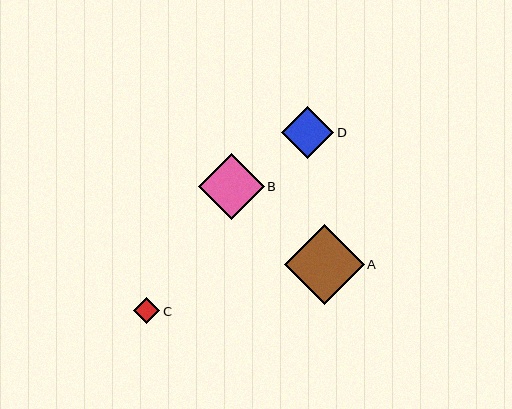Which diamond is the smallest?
Diamond C is the smallest with a size of approximately 26 pixels.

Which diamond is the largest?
Diamond A is the largest with a size of approximately 80 pixels.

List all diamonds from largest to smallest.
From largest to smallest: A, B, D, C.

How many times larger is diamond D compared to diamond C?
Diamond D is approximately 2.0 times the size of diamond C.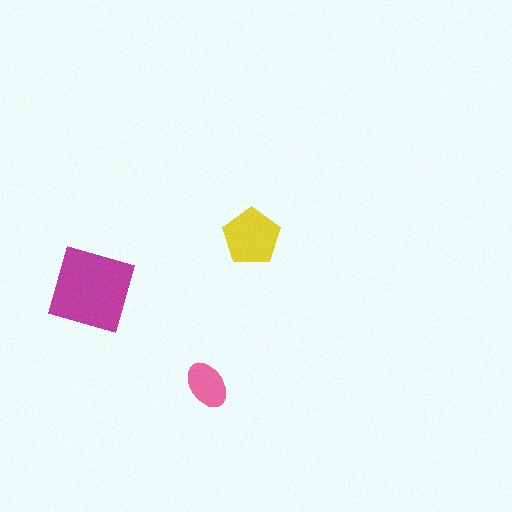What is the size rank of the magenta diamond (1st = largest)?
1st.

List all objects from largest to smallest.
The magenta diamond, the yellow pentagon, the pink ellipse.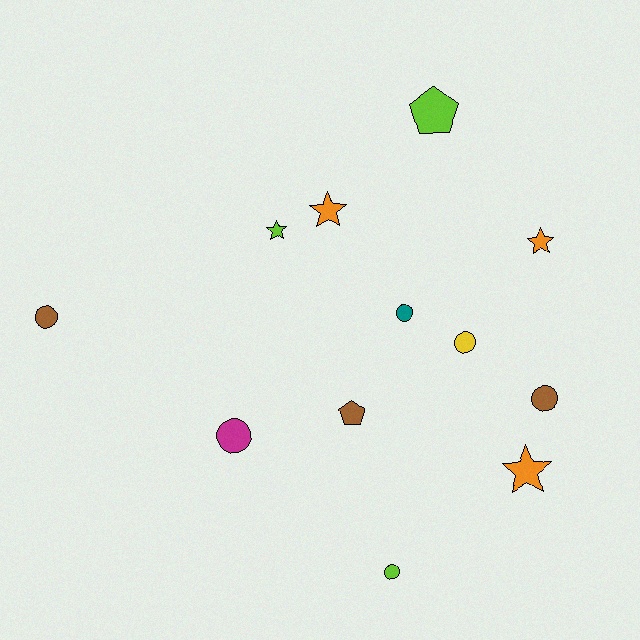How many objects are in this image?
There are 12 objects.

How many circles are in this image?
There are 6 circles.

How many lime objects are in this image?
There are 3 lime objects.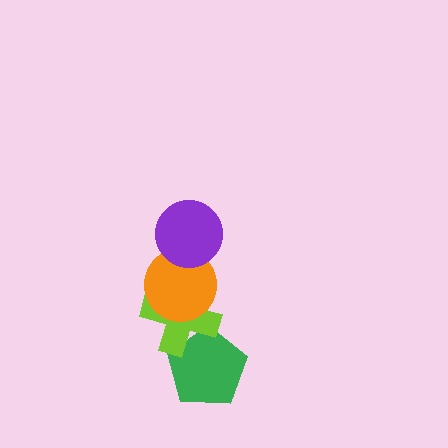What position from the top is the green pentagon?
The green pentagon is 4th from the top.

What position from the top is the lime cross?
The lime cross is 3rd from the top.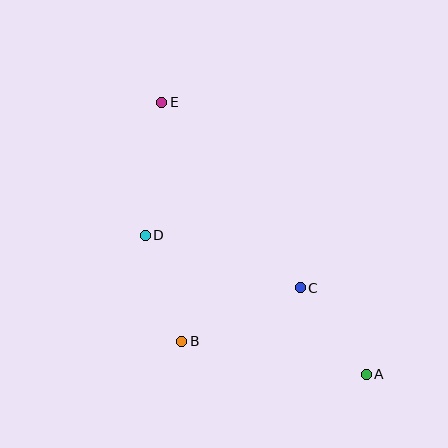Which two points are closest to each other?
Points A and C are closest to each other.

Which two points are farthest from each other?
Points A and E are farthest from each other.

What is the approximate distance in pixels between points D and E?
The distance between D and E is approximately 134 pixels.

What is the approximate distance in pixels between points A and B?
The distance between A and B is approximately 188 pixels.